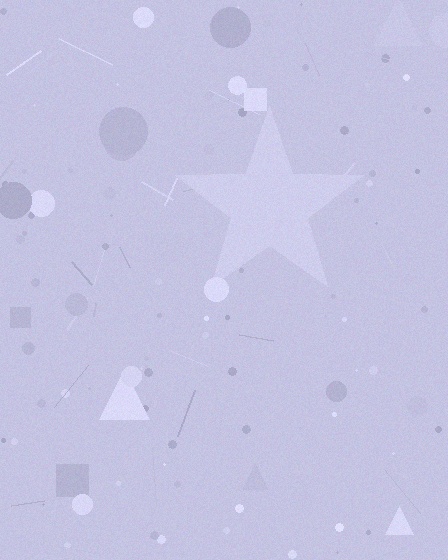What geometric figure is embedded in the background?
A star is embedded in the background.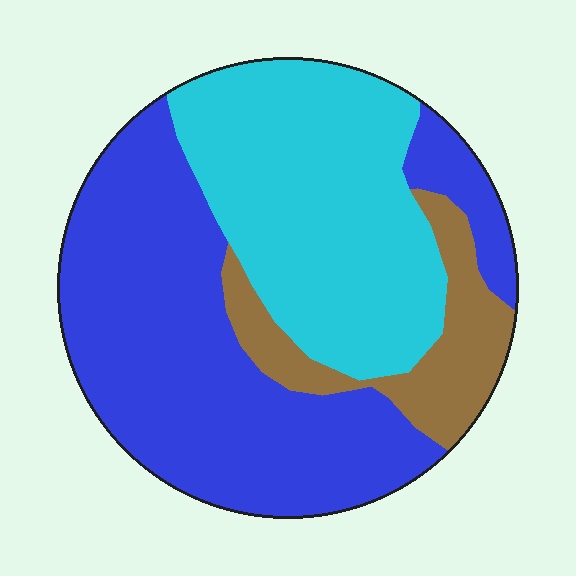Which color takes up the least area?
Brown, at roughly 15%.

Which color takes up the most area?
Blue, at roughly 50%.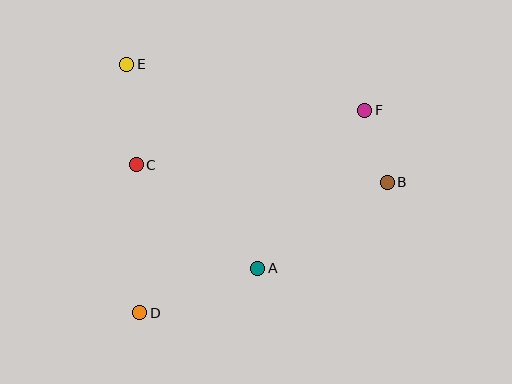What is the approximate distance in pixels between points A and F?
The distance between A and F is approximately 191 pixels.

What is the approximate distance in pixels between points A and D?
The distance between A and D is approximately 126 pixels.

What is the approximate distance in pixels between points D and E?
The distance between D and E is approximately 249 pixels.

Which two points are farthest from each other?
Points D and F are farthest from each other.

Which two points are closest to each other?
Points B and F are closest to each other.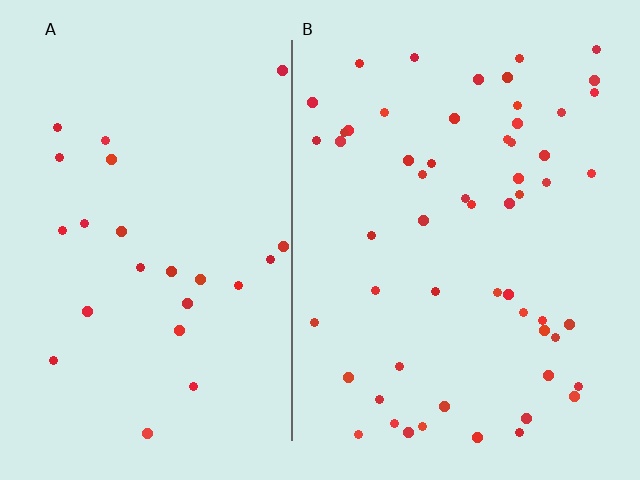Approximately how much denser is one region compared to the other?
Approximately 2.3× — region B over region A.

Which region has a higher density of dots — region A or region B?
B (the right).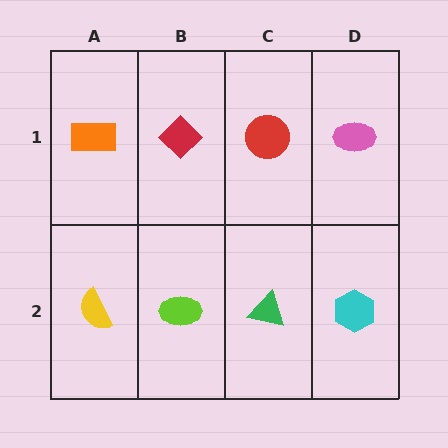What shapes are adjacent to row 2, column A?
An orange rectangle (row 1, column A), a lime ellipse (row 2, column B).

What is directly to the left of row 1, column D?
A red circle.